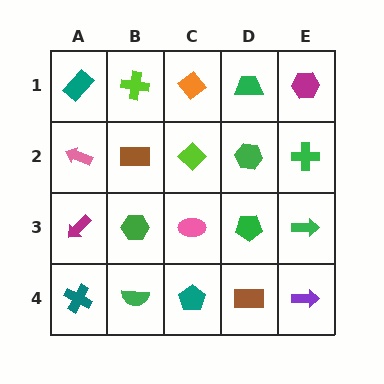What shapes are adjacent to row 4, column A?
A magenta arrow (row 3, column A), a green semicircle (row 4, column B).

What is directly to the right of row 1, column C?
A green trapezoid.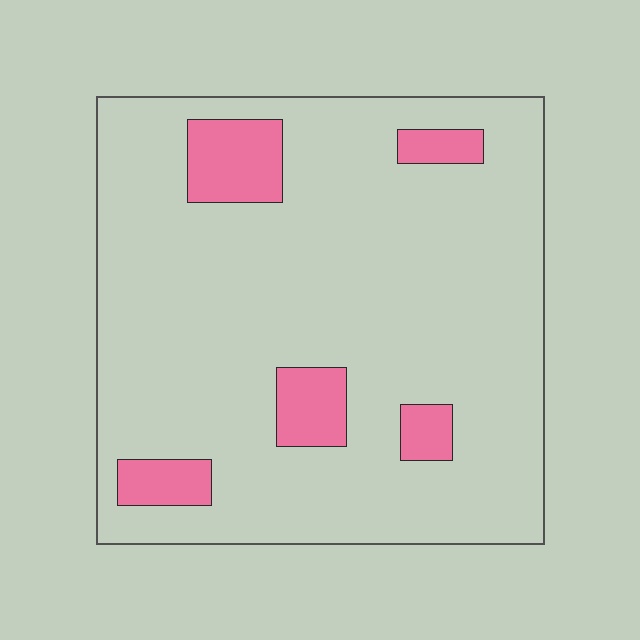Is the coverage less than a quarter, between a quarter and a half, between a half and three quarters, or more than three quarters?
Less than a quarter.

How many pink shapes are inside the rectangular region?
5.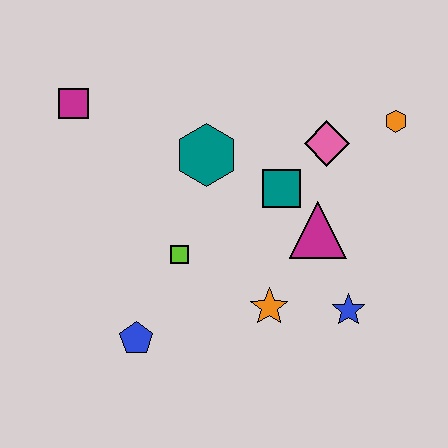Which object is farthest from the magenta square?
The blue star is farthest from the magenta square.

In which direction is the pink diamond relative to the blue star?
The pink diamond is above the blue star.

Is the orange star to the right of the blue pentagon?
Yes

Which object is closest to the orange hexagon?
The pink diamond is closest to the orange hexagon.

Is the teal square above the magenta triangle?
Yes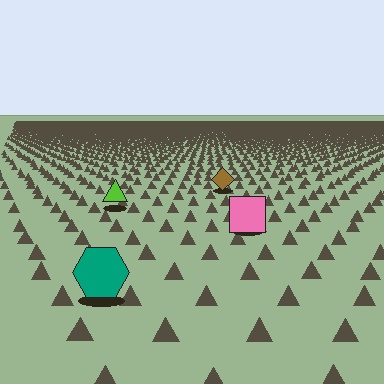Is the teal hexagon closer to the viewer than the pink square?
Yes. The teal hexagon is closer — you can tell from the texture gradient: the ground texture is coarser near it.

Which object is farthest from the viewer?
The brown diamond is farthest from the viewer. It appears smaller and the ground texture around it is denser.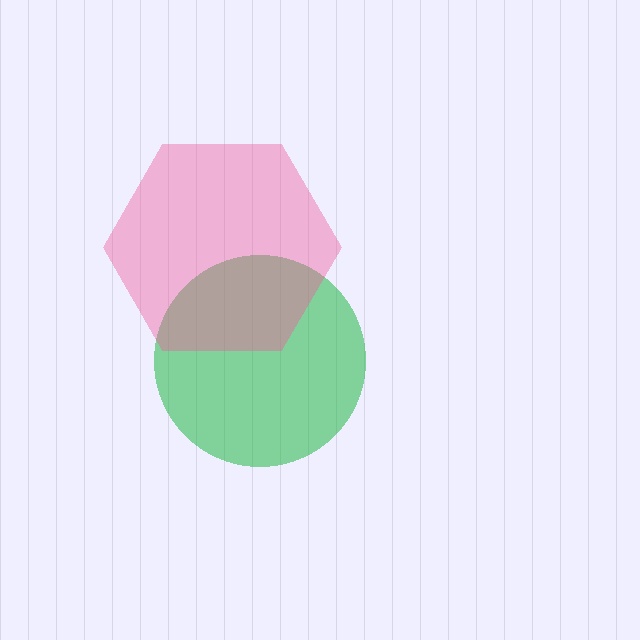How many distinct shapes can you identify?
There are 2 distinct shapes: a green circle, a pink hexagon.